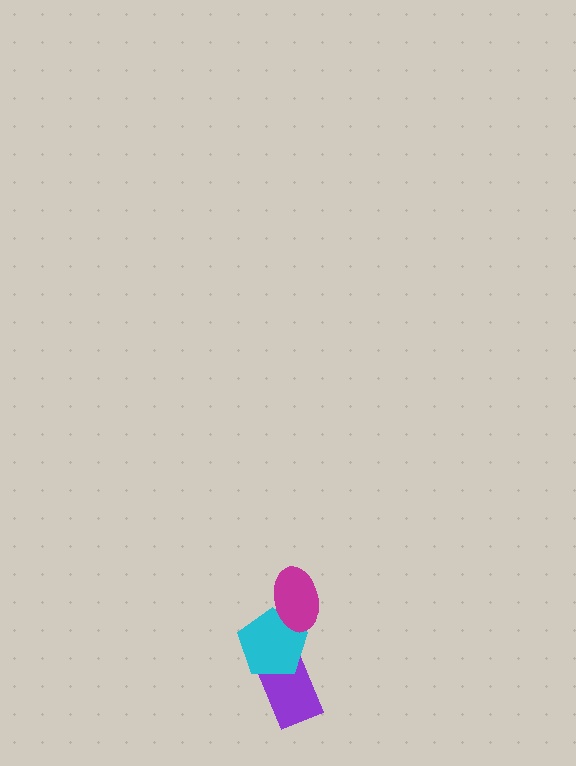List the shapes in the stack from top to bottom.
From top to bottom: the magenta ellipse, the cyan pentagon, the purple rectangle.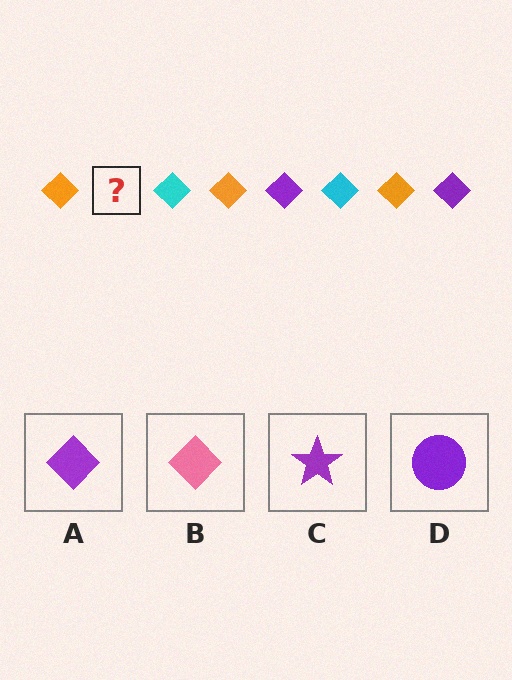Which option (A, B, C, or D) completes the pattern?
A.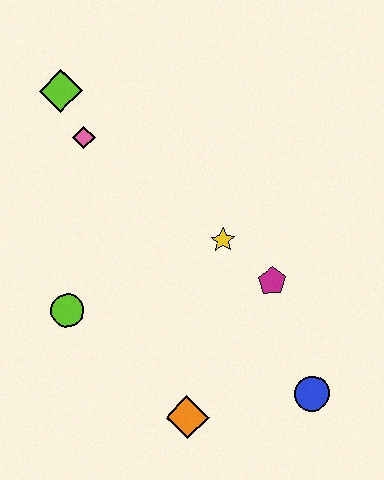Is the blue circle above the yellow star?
No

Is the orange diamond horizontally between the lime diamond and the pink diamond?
No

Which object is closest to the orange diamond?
The blue circle is closest to the orange diamond.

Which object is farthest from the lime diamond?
The blue circle is farthest from the lime diamond.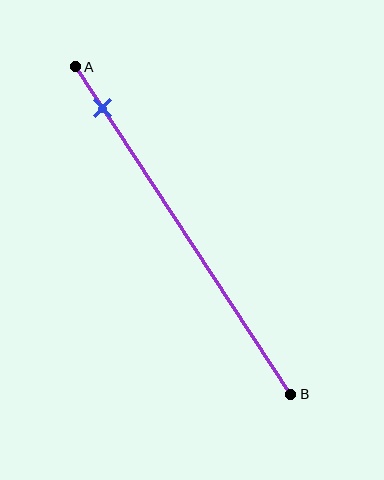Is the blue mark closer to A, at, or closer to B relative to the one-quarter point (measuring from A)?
The blue mark is closer to point A than the one-quarter point of segment AB.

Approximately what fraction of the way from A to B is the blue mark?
The blue mark is approximately 15% of the way from A to B.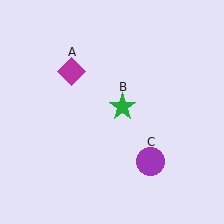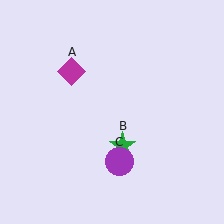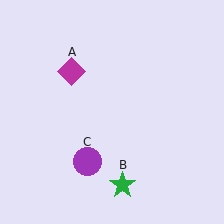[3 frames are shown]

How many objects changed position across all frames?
2 objects changed position: green star (object B), purple circle (object C).